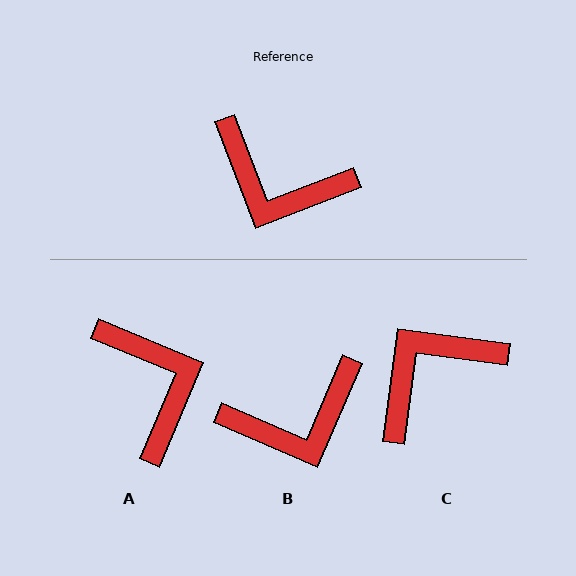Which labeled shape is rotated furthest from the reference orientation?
A, about 136 degrees away.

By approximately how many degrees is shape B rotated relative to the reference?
Approximately 46 degrees counter-clockwise.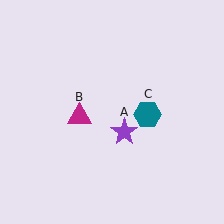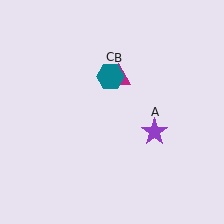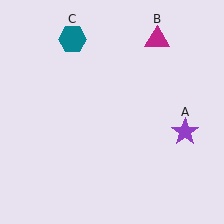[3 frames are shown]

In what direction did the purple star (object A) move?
The purple star (object A) moved right.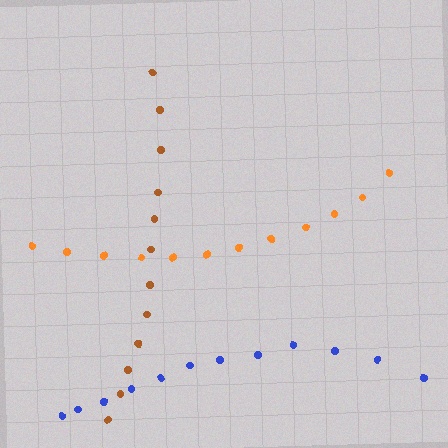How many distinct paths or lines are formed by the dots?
There are 3 distinct paths.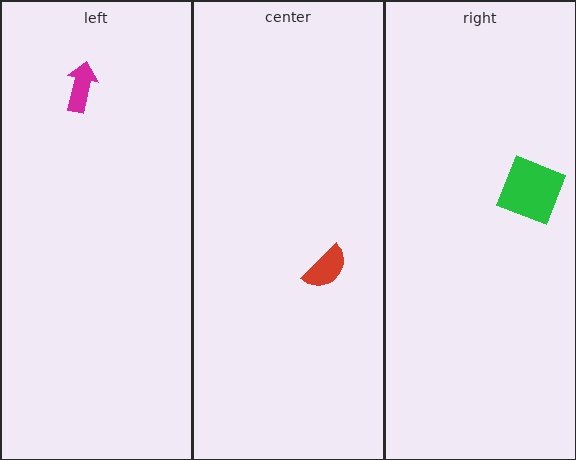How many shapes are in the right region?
1.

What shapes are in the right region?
The green square.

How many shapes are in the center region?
1.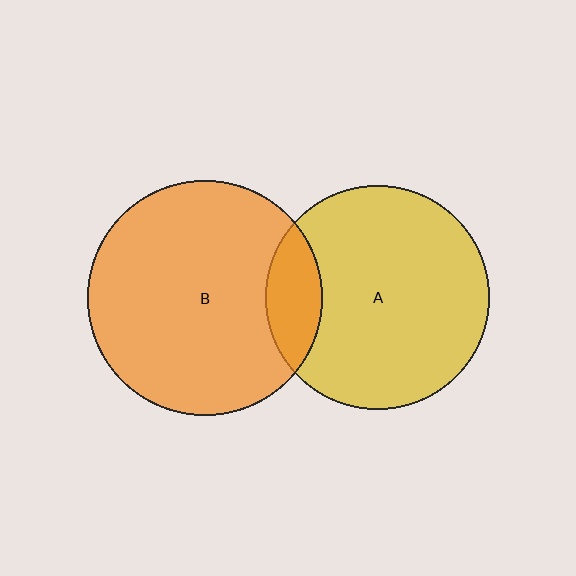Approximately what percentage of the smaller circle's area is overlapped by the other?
Approximately 15%.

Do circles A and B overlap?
Yes.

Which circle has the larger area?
Circle B (orange).